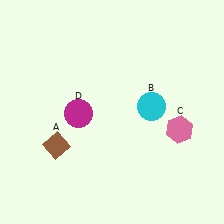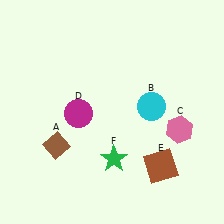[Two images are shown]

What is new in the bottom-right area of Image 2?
A green star (F) was added in the bottom-right area of Image 2.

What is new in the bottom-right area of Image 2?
A brown square (E) was added in the bottom-right area of Image 2.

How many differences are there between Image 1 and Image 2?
There are 2 differences between the two images.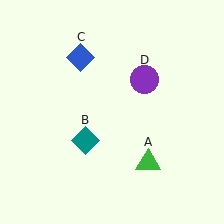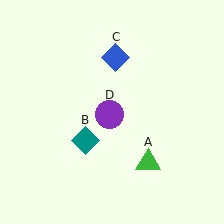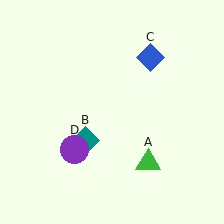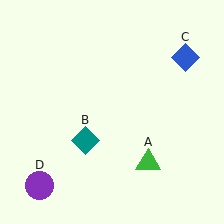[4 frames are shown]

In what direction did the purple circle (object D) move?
The purple circle (object D) moved down and to the left.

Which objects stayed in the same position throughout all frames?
Green triangle (object A) and teal diamond (object B) remained stationary.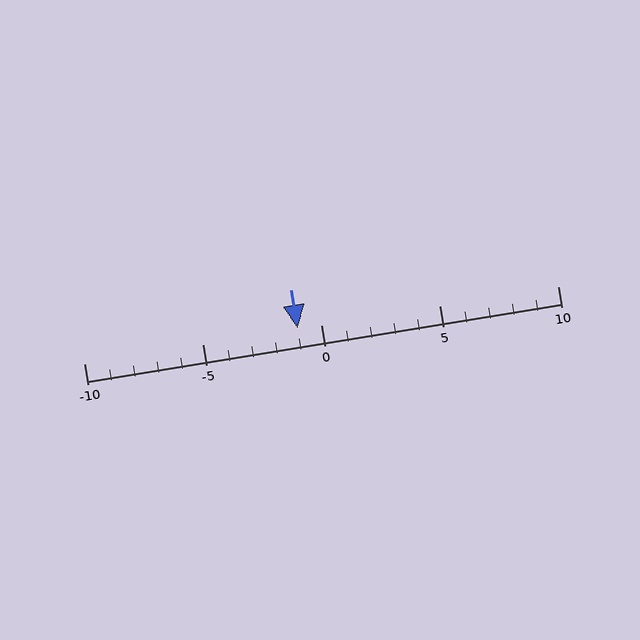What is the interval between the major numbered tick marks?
The major tick marks are spaced 5 units apart.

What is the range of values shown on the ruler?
The ruler shows values from -10 to 10.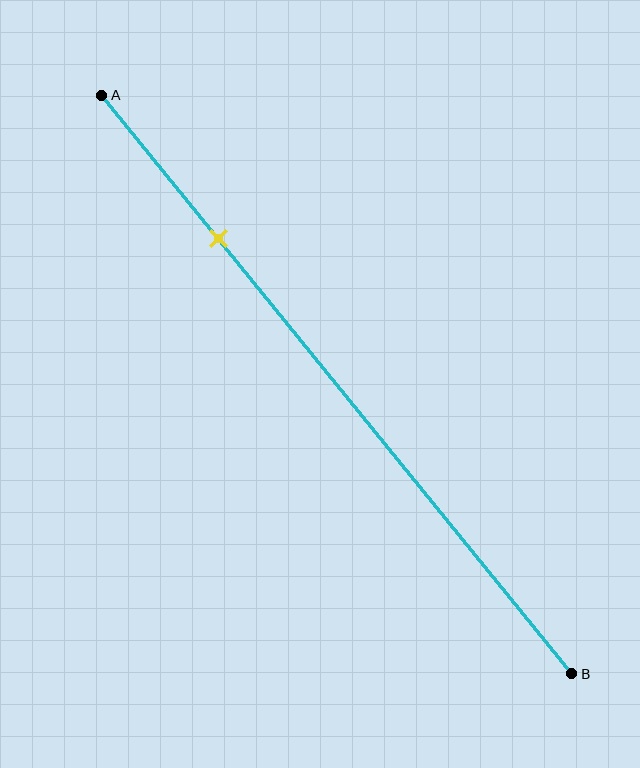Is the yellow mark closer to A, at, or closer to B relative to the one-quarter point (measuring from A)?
The yellow mark is approximately at the one-quarter point of segment AB.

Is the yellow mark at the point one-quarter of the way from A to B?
Yes, the mark is approximately at the one-quarter point.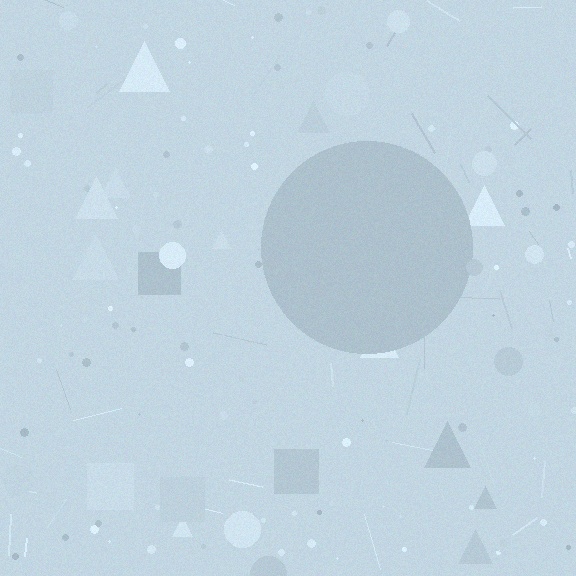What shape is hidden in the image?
A circle is hidden in the image.